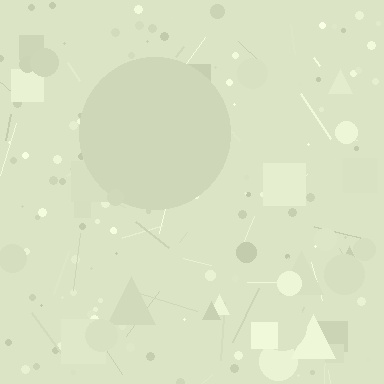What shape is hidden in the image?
A circle is hidden in the image.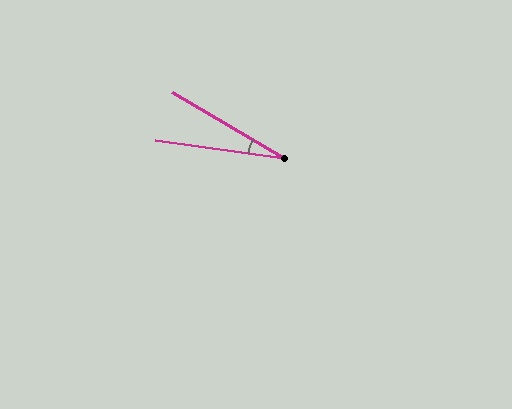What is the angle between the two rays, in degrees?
Approximately 22 degrees.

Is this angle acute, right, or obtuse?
It is acute.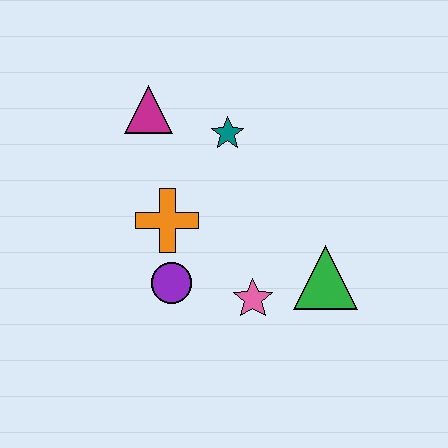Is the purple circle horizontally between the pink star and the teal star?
No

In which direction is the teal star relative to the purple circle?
The teal star is above the purple circle.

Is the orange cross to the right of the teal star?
No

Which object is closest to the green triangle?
The pink star is closest to the green triangle.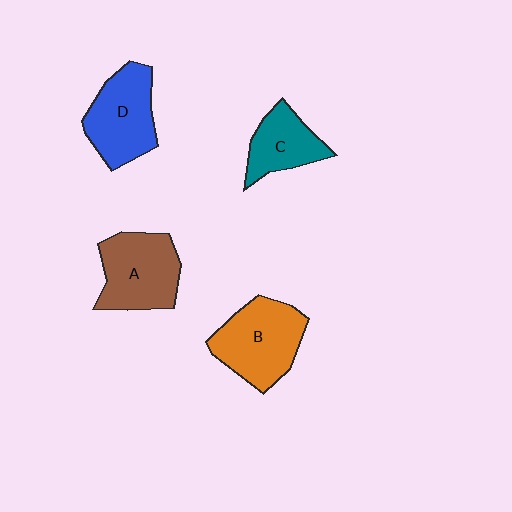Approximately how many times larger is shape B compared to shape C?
Approximately 1.5 times.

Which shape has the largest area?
Shape B (orange).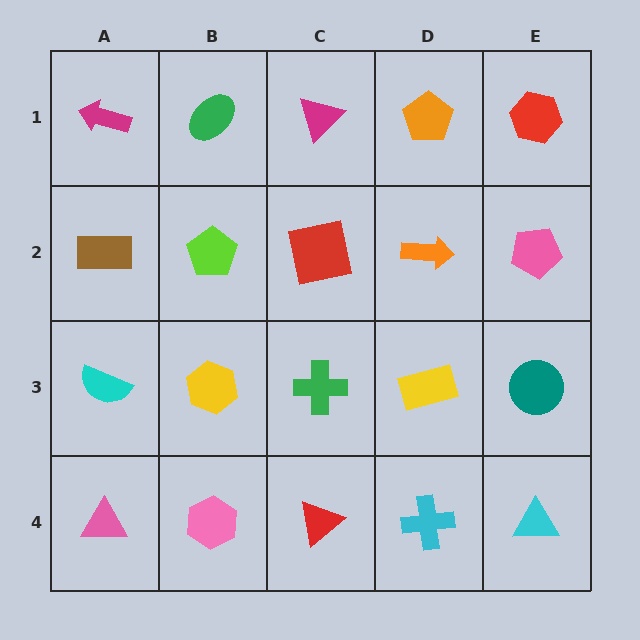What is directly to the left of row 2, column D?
A red square.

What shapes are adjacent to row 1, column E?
A pink pentagon (row 2, column E), an orange pentagon (row 1, column D).